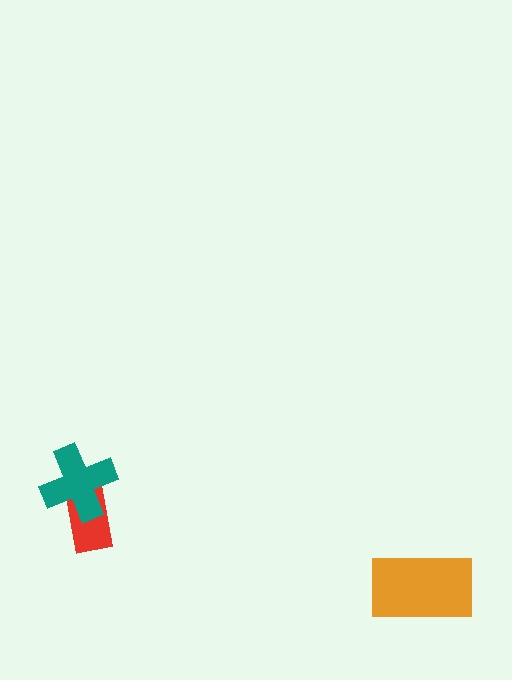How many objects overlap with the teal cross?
1 object overlaps with the teal cross.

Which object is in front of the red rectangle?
The teal cross is in front of the red rectangle.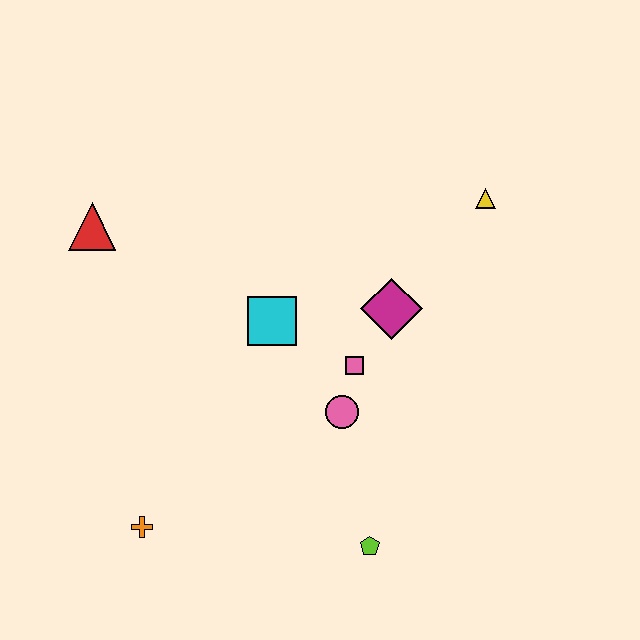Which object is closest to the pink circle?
The pink square is closest to the pink circle.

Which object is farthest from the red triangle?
The lime pentagon is farthest from the red triangle.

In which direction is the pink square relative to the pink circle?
The pink square is above the pink circle.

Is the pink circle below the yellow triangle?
Yes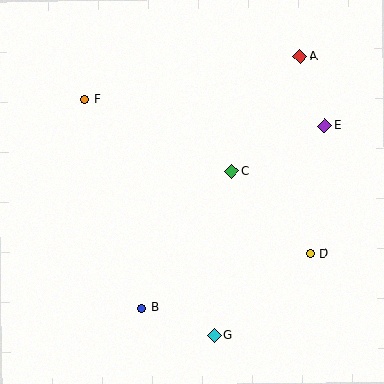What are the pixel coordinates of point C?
Point C is at (232, 171).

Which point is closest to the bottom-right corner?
Point D is closest to the bottom-right corner.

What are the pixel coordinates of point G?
Point G is at (214, 335).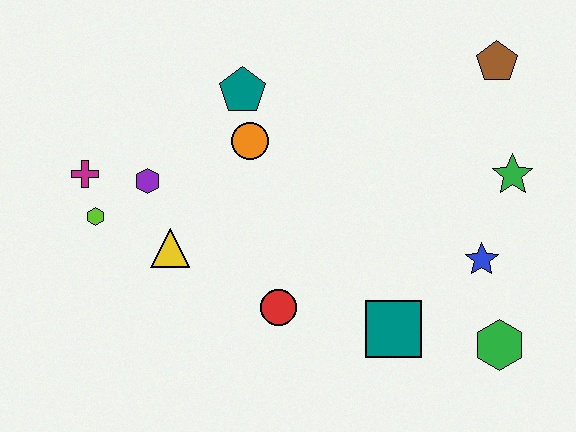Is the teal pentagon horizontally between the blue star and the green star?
No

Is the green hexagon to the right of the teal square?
Yes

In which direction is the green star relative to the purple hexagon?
The green star is to the right of the purple hexagon.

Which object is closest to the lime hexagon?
The magenta cross is closest to the lime hexagon.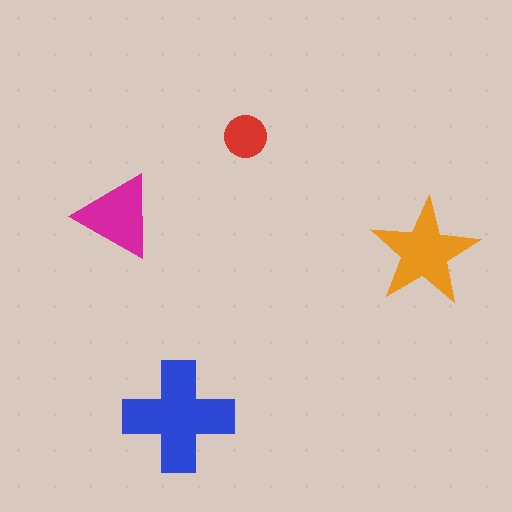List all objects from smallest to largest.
The red circle, the magenta triangle, the orange star, the blue cross.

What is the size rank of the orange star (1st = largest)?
2nd.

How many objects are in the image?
There are 4 objects in the image.